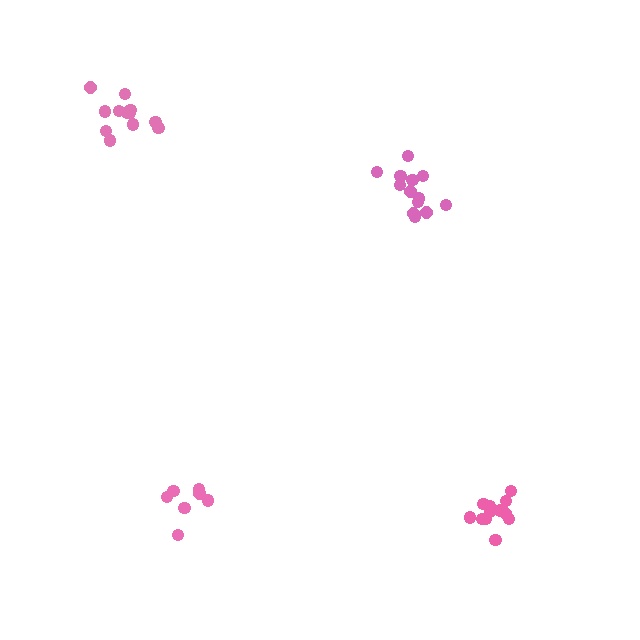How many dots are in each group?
Group 1: 7 dots, Group 2: 13 dots, Group 3: 12 dots, Group 4: 12 dots (44 total).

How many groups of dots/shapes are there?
There are 4 groups.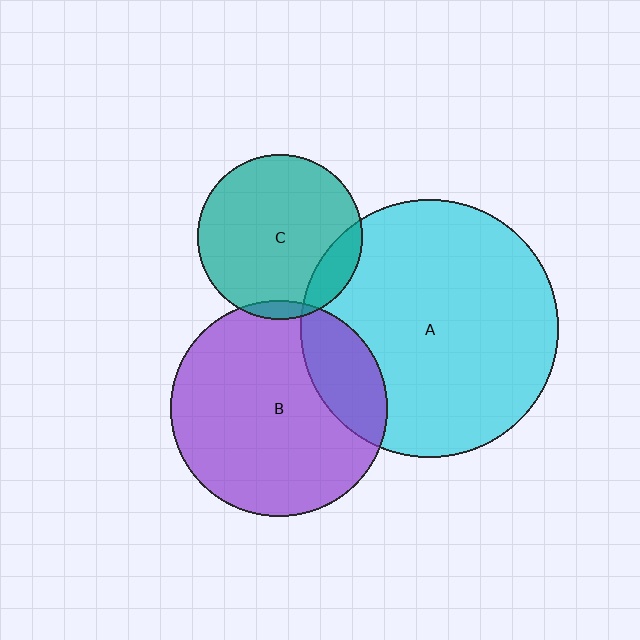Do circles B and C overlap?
Yes.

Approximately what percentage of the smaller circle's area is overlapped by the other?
Approximately 5%.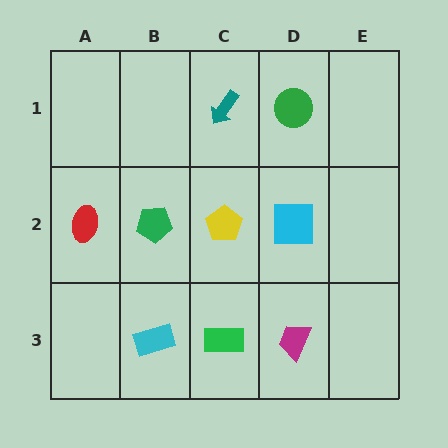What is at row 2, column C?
A yellow pentagon.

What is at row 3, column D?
A magenta trapezoid.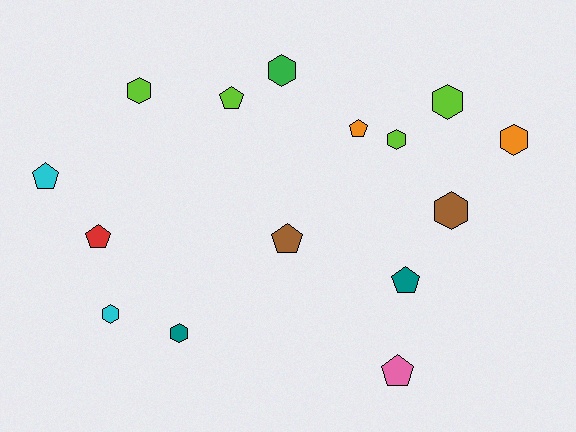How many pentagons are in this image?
There are 7 pentagons.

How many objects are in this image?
There are 15 objects.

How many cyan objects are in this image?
There are 2 cyan objects.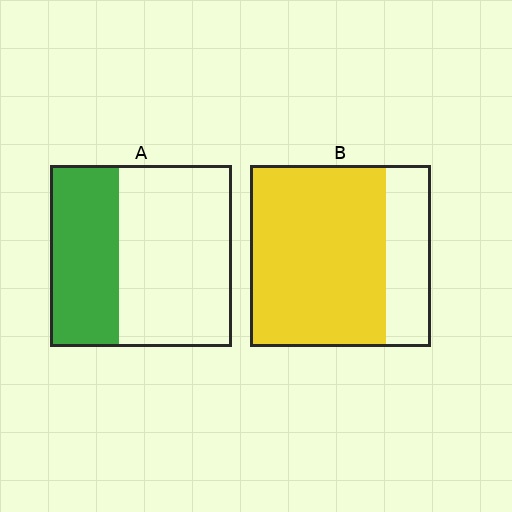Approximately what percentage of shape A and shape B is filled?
A is approximately 40% and B is approximately 75%.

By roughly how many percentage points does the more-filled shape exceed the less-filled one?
By roughly 35 percentage points (B over A).